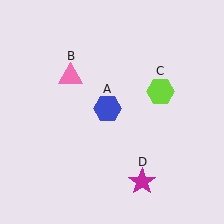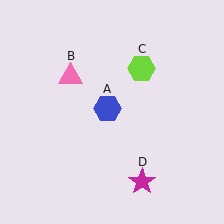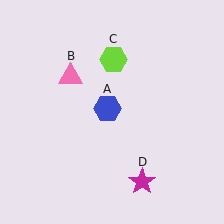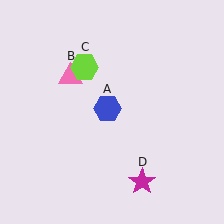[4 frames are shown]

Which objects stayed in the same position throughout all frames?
Blue hexagon (object A) and pink triangle (object B) and magenta star (object D) remained stationary.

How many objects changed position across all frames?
1 object changed position: lime hexagon (object C).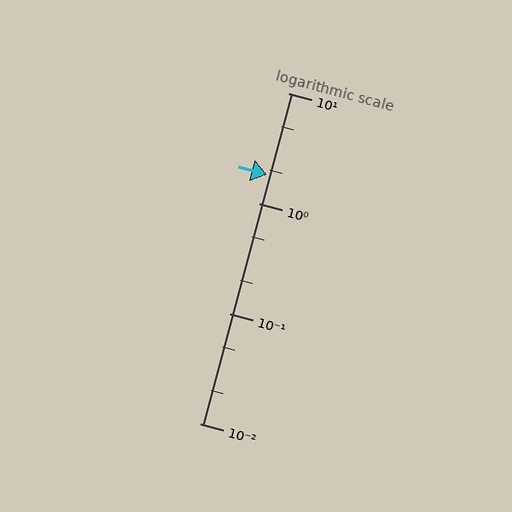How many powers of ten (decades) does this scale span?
The scale spans 3 decades, from 0.01 to 10.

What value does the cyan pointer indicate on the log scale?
The pointer indicates approximately 1.8.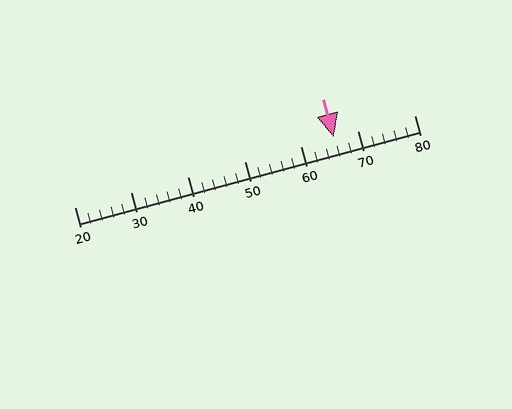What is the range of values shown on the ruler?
The ruler shows values from 20 to 80.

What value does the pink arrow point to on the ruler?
The pink arrow points to approximately 66.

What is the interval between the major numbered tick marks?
The major tick marks are spaced 10 units apart.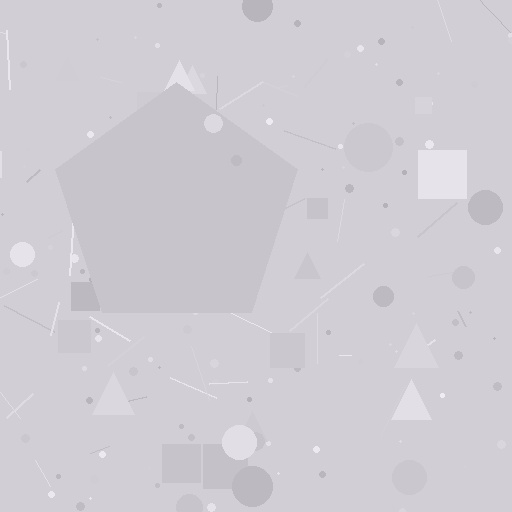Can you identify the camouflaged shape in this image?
The camouflaged shape is a pentagon.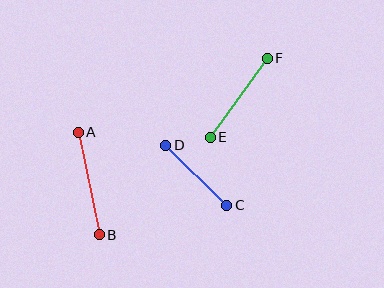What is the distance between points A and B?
The distance is approximately 105 pixels.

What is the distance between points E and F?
The distance is approximately 97 pixels.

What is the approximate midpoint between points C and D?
The midpoint is at approximately (196, 175) pixels.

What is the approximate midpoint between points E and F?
The midpoint is at approximately (239, 98) pixels.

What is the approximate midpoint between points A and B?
The midpoint is at approximately (89, 183) pixels.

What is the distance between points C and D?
The distance is approximately 85 pixels.